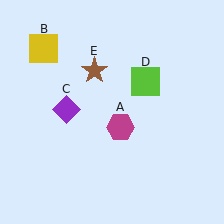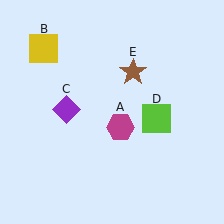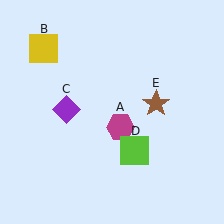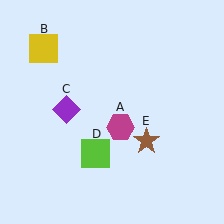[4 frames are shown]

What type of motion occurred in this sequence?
The lime square (object D), brown star (object E) rotated clockwise around the center of the scene.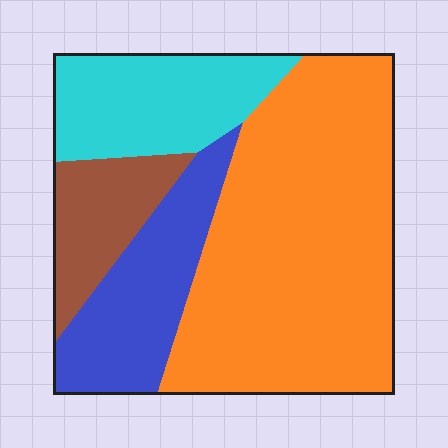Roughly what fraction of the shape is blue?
Blue covers about 20% of the shape.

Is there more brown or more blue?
Blue.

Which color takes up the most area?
Orange, at roughly 55%.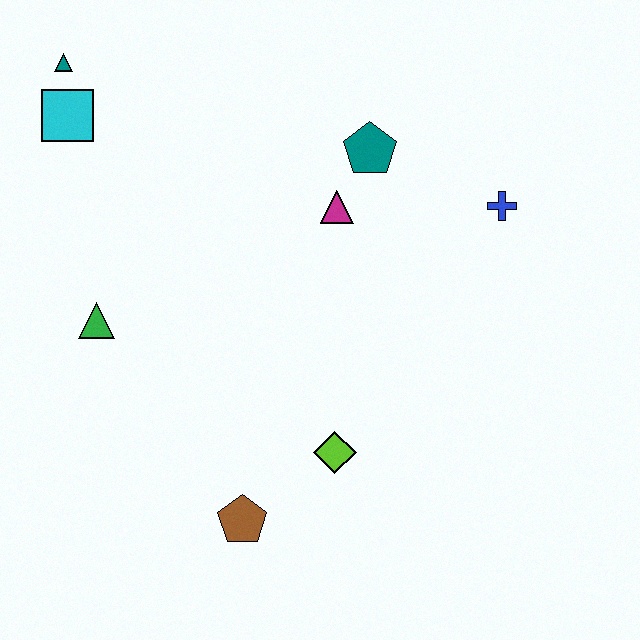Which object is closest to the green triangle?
The cyan square is closest to the green triangle.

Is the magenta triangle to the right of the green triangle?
Yes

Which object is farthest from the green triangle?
The blue cross is farthest from the green triangle.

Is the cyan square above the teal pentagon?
Yes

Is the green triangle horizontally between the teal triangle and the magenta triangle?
Yes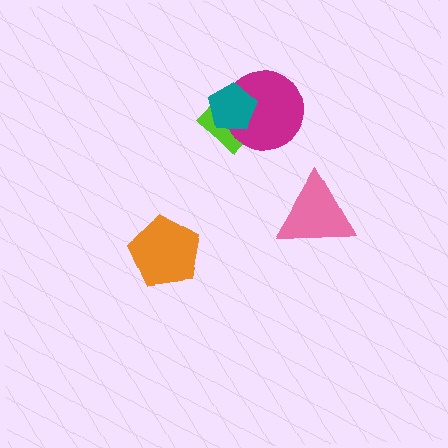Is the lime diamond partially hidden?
Yes, it is partially covered by another shape.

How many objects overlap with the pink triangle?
0 objects overlap with the pink triangle.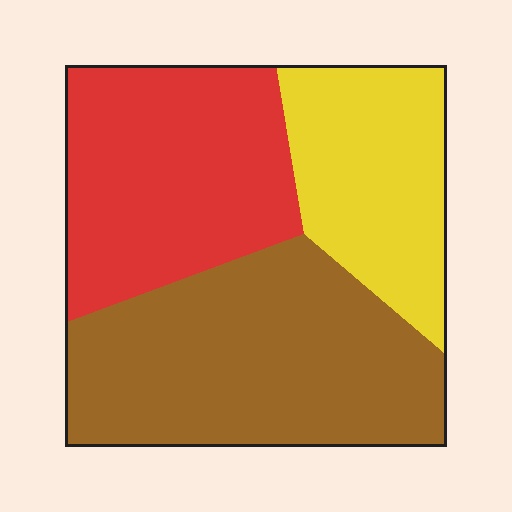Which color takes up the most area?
Brown, at roughly 45%.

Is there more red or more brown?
Brown.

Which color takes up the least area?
Yellow, at roughly 25%.